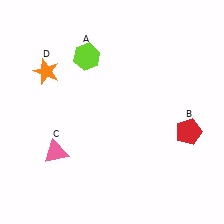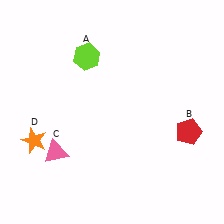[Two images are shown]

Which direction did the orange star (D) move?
The orange star (D) moved down.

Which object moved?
The orange star (D) moved down.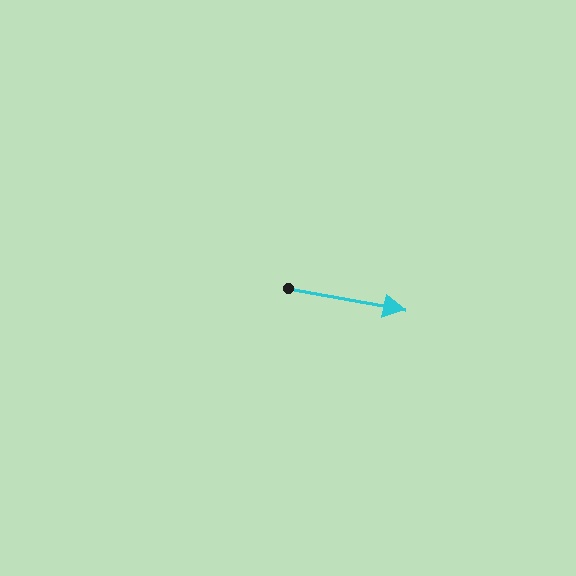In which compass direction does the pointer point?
East.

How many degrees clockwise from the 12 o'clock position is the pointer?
Approximately 101 degrees.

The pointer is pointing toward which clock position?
Roughly 3 o'clock.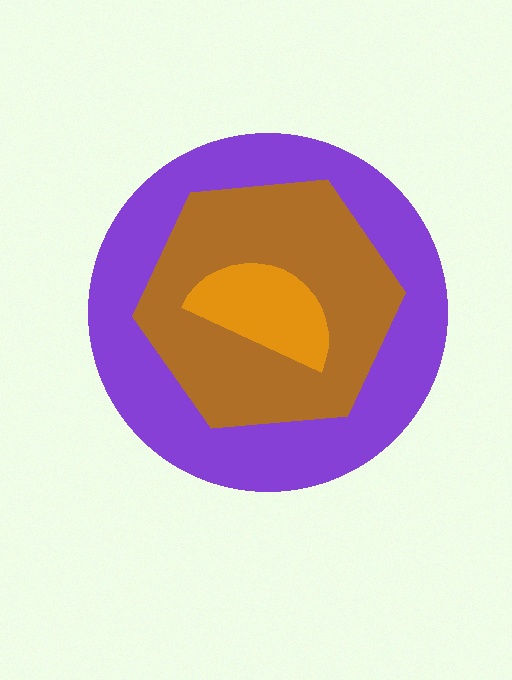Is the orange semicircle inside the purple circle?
Yes.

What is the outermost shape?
The purple circle.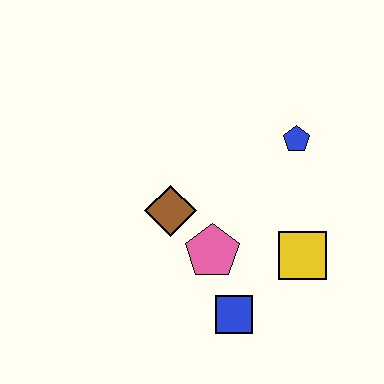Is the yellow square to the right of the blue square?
Yes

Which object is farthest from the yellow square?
The brown diamond is farthest from the yellow square.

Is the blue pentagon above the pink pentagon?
Yes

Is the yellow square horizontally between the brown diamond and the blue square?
No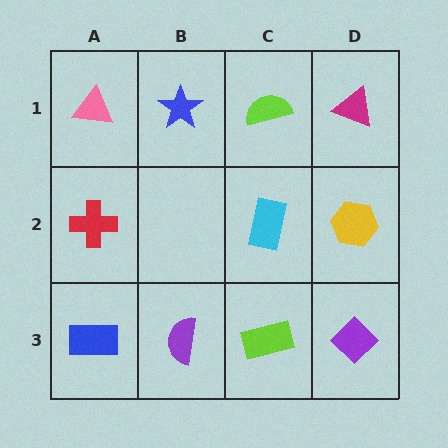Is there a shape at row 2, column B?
No, that cell is empty.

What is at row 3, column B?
A purple semicircle.